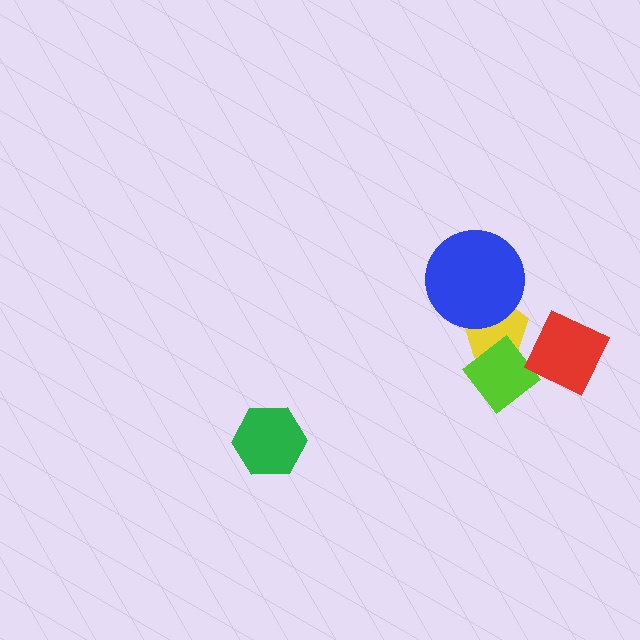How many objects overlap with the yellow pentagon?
2 objects overlap with the yellow pentagon.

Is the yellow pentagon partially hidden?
Yes, it is partially covered by another shape.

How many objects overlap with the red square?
0 objects overlap with the red square.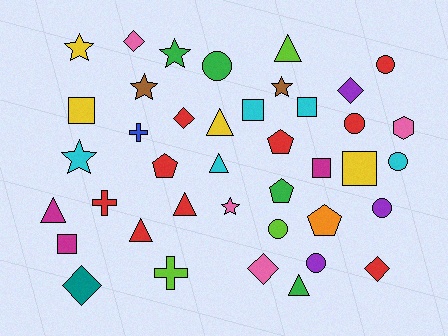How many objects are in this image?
There are 40 objects.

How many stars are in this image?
There are 6 stars.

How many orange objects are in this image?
There is 1 orange object.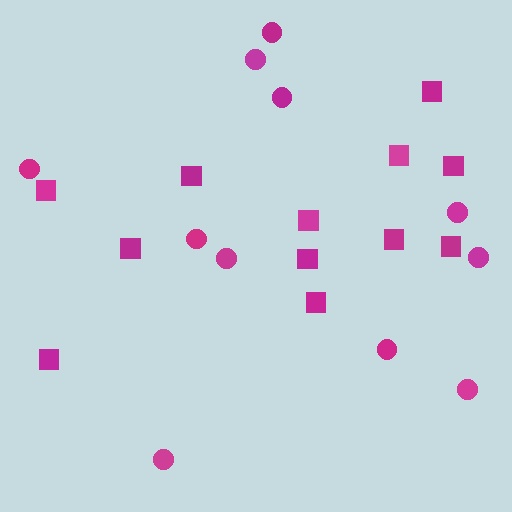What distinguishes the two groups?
There are 2 groups: one group of circles (11) and one group of squares (12).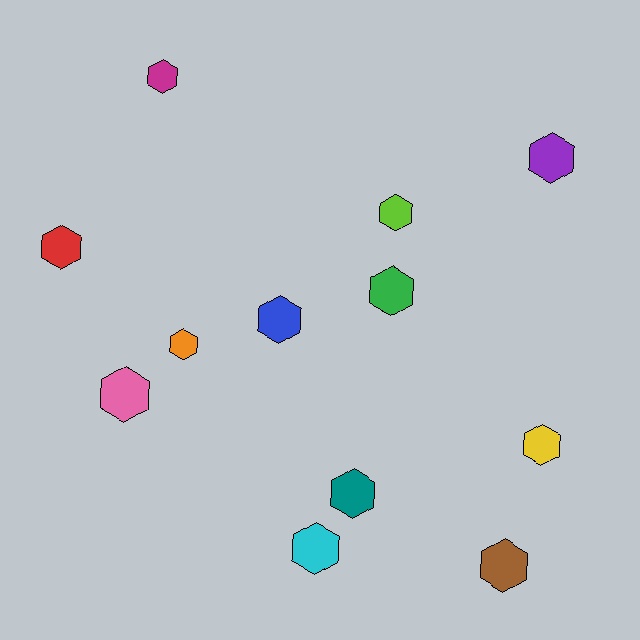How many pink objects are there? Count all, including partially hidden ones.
There is 1 pink object.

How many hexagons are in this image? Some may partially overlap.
There are 12 hexagons.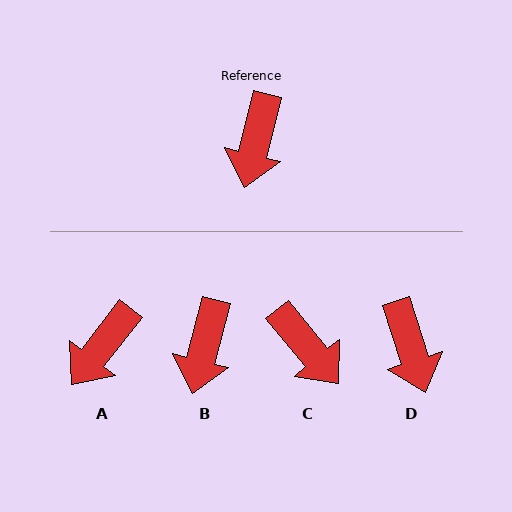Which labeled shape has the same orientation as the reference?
B.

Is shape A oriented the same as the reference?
No, it is off by about 24 degrees.